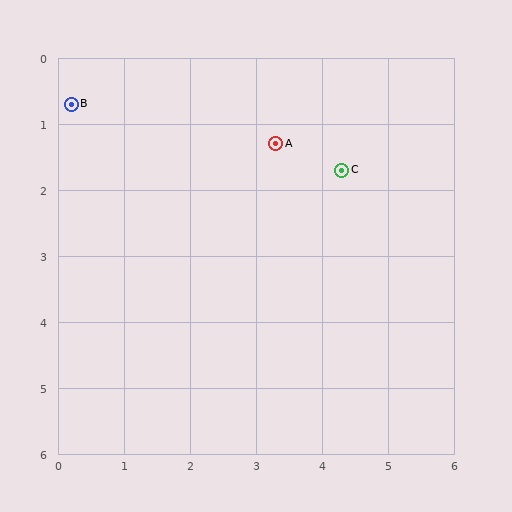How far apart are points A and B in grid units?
Points A and B are about 3.2 grid units apart.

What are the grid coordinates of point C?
Point C is at approximately (4.3, 1.7).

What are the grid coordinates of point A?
Point A is at approximately (3.3, 1.3).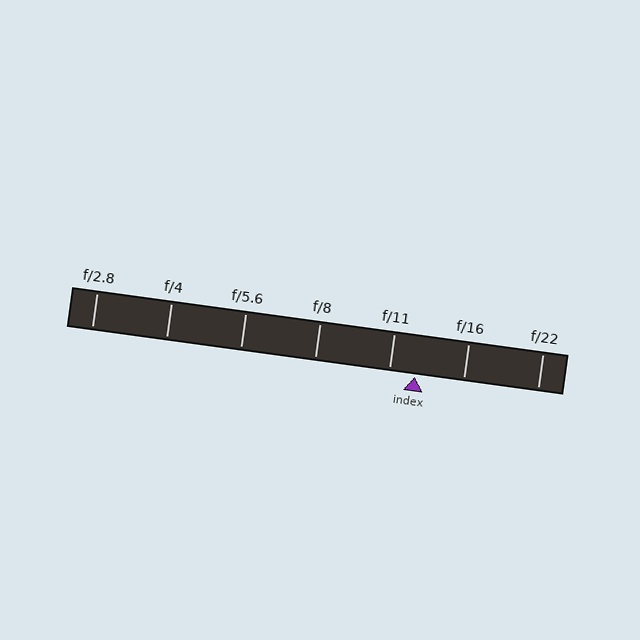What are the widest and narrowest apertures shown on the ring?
The widest aperture shown is f/2.8 and the narrowest is f/22.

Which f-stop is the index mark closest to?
The index mark is closest to f/11.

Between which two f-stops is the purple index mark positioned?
The index mark is between f/11 and f/16.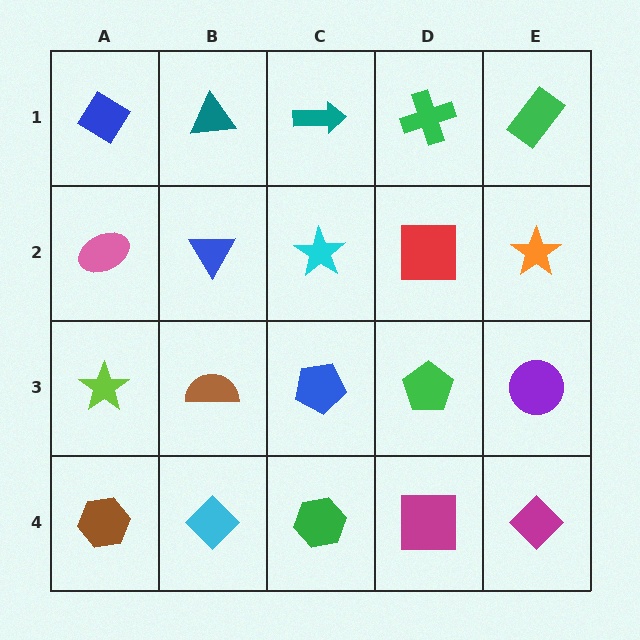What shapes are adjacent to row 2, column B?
A teal triangle (row 1, column B), a brown semicircle (row 3, column B), a pink ellipse (row 2, column A), a cyan star (row 2, column C).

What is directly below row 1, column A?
A pink ellipse.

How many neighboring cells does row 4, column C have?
3.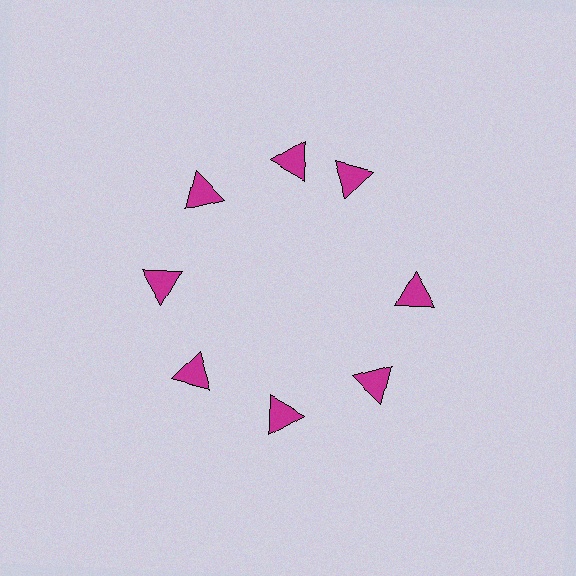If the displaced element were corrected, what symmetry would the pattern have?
It would have 8-fold rotational symmetry — the pattern would map onto itself every 45 degrees.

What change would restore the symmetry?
The symmetry would be restored by rotating it back into even spacing with its neighbors so that all 8 triangles sit at equal angles and equal distance from the center.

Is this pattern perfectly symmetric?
No. The 8 magenta triangles are arranged in a ring, but one element near the 2 o'clock position is rotated out of alignment along the ring, breaking the 8-fold rotational symmetry.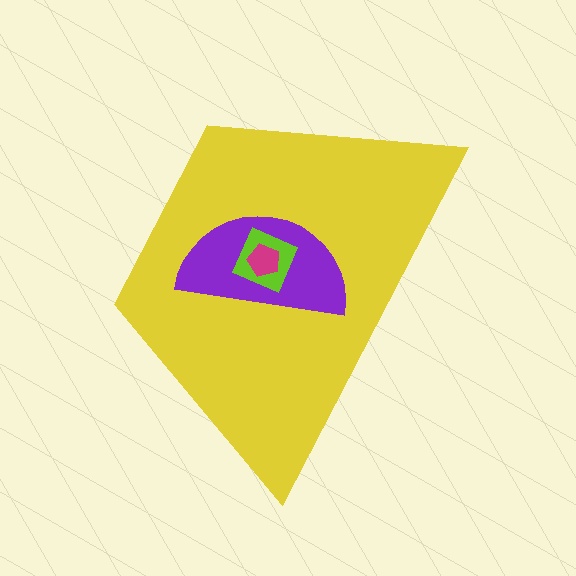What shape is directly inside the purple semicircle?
The lime square.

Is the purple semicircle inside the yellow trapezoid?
Yes.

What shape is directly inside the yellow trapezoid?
The purple semicircle.